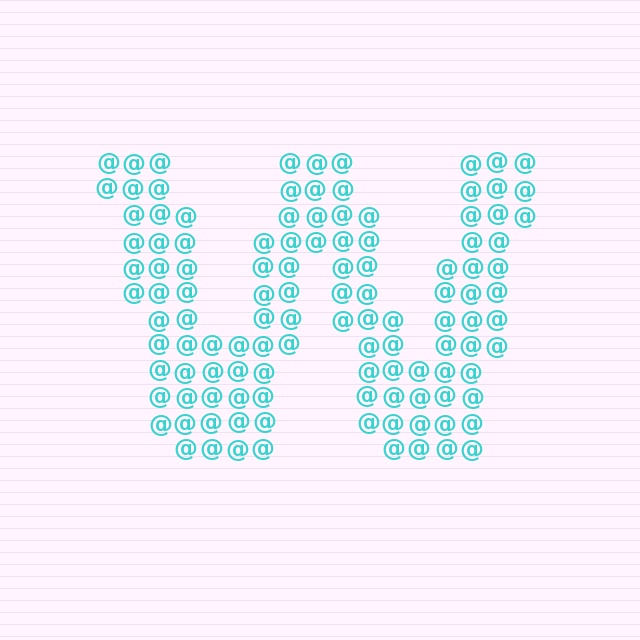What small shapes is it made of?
It is made of small at signs.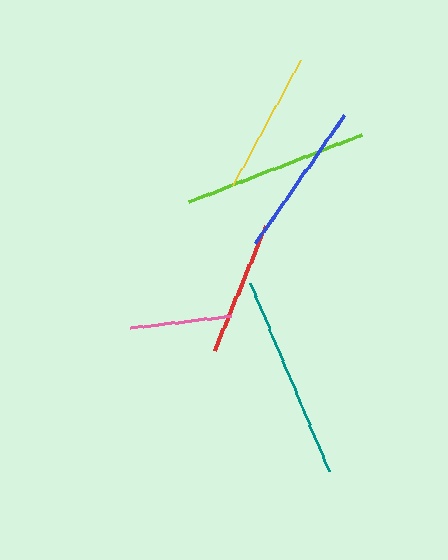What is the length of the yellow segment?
The yellow segment is approximately 142 pixels long.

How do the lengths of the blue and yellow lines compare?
The blue and yellow lines are approximately the same length.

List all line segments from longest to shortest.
From longest to shortest: teal, lime, blue, yellow, red, pink.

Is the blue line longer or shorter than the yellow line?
The blue line is longer than the yellow line.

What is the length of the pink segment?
The pink segment is approximately 102 pixels long.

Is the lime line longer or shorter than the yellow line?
The lime line is longer than the yellow line.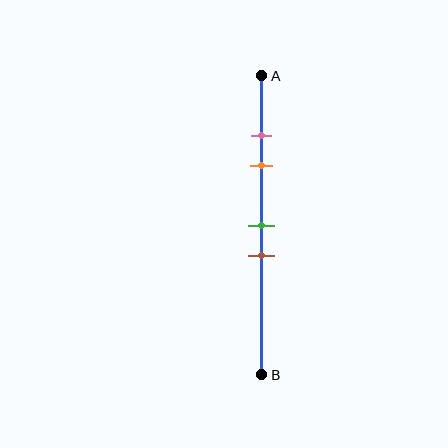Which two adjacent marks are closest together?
The pink and orange marks are the closest adjacent pair.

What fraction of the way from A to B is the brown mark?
The brown mark is approximately 60% (0.6) of the way from A to B.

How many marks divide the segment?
There are 4 marks dividing the segment.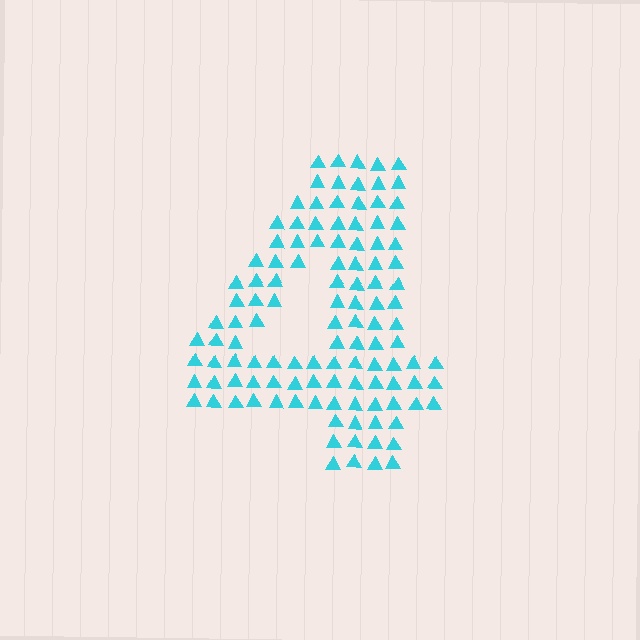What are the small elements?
The small elements are triangles.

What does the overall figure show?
The overall figure shows the digit 4.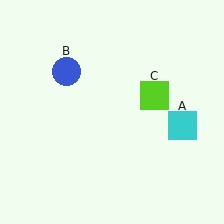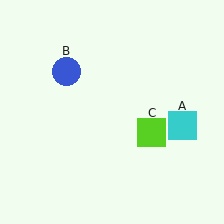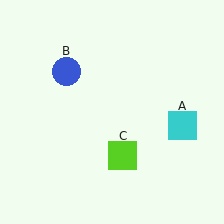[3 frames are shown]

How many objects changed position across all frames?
1 object changed position: lime square (object C).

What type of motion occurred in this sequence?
The lime square (object C) rotated clockwise around the center of the scene.